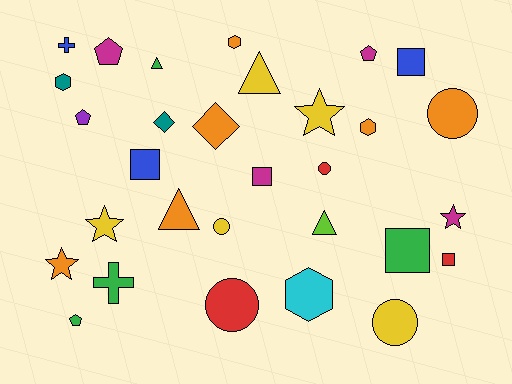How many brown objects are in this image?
There are no brown objects.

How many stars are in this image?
There are 4 stars.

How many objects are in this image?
There are 30 objects.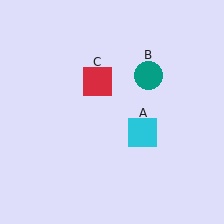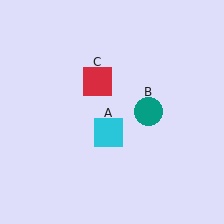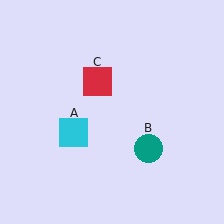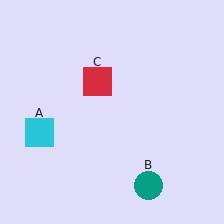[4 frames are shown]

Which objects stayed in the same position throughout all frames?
Red square (object C) remained stationary.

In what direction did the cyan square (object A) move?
The cyan square (object A) moved left.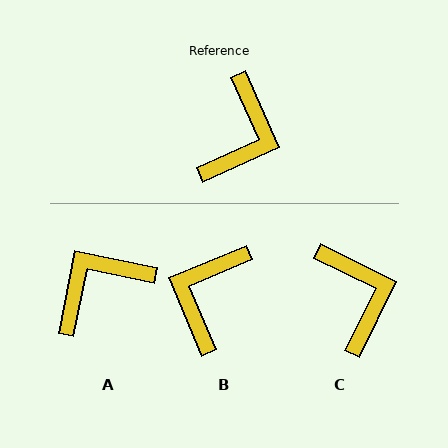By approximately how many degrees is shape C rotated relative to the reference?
Approximately 39 degrees counter-clockwise.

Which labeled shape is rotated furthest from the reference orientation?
B, about 179 degrees away.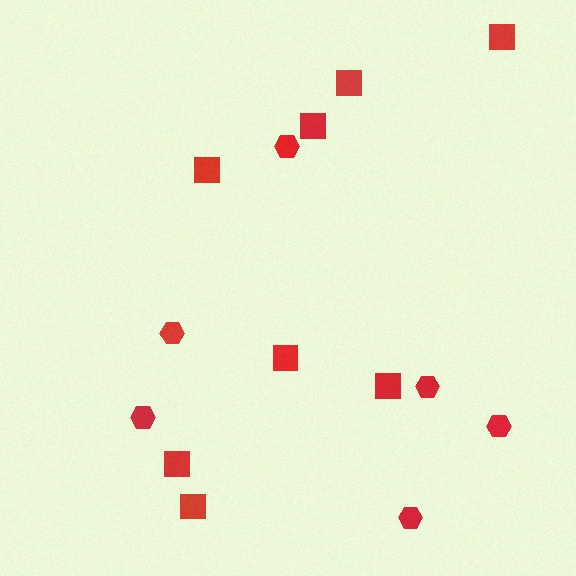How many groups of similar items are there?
There are 2 groups: one group of squares (8) and one group of hexagons (6).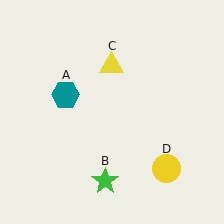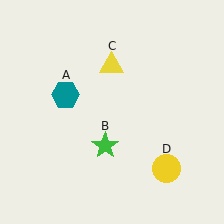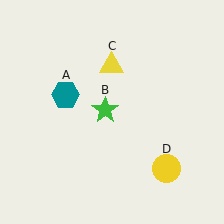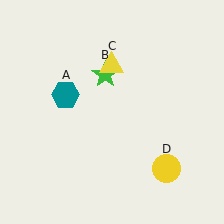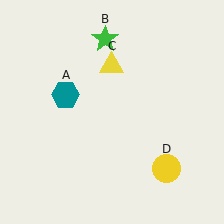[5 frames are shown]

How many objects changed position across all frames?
1 object changed position: green star (object B).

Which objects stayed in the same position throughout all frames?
Teal hexagon (object A) and yellow triangle (object C) and yellow circle (object D) remained stationary.